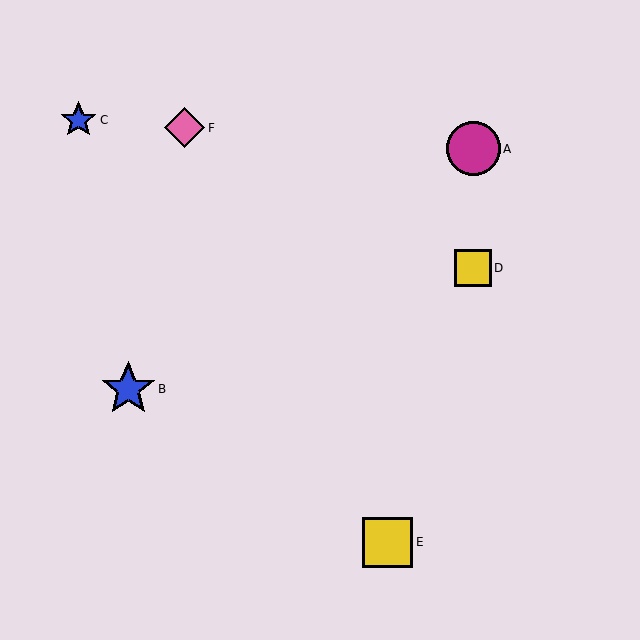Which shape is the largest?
The blue star (labeled B) is the largest.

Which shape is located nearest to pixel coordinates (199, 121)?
The pink diamond (labeled F) at (185, 128) is nearest to that location.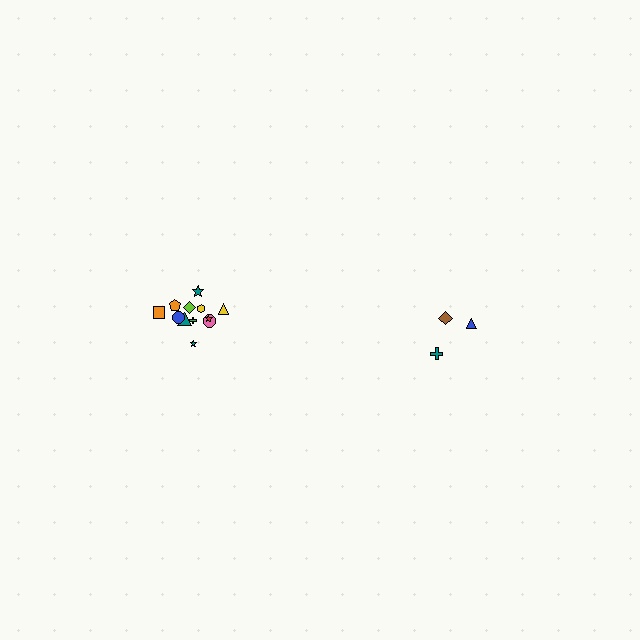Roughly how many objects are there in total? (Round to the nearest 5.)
Roughly 15 objects in total.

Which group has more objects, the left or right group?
The left group.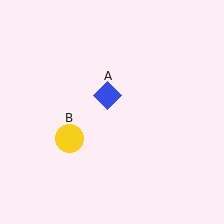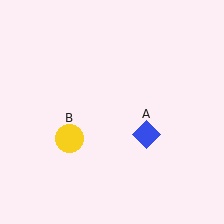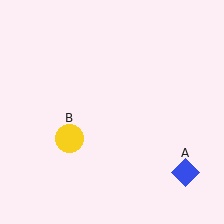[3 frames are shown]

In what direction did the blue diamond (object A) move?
The blue diamond (object A) moved down and to the right.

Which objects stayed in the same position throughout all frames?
Yellow circle (object B) remained stationary.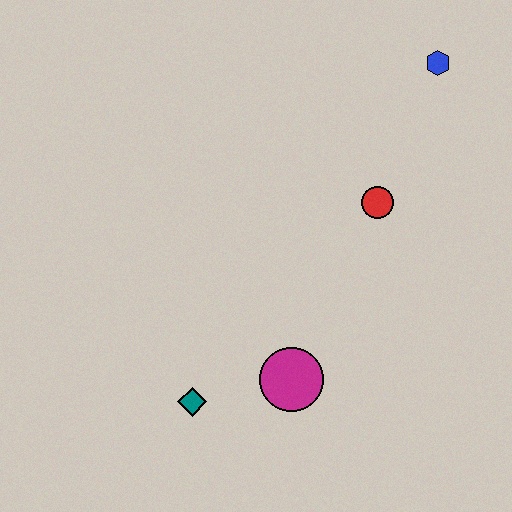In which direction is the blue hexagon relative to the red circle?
The blue hexagon is above the red circle.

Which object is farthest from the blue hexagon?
The teal diamond is farthest from the blue hexagon.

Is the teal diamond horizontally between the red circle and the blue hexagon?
No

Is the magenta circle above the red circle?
No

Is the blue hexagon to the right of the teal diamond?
Yes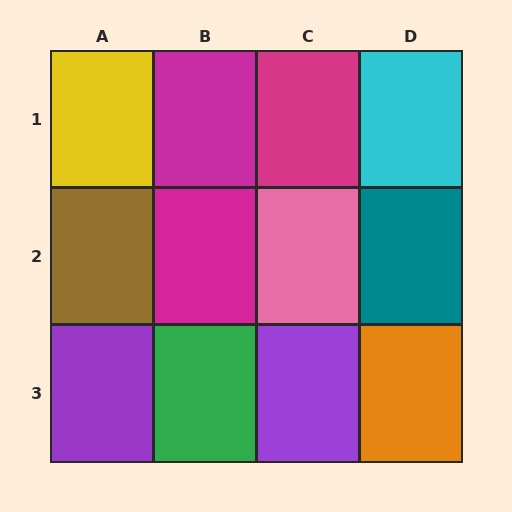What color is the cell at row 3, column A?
Purple.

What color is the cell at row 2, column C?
Pink.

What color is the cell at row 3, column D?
Orange.